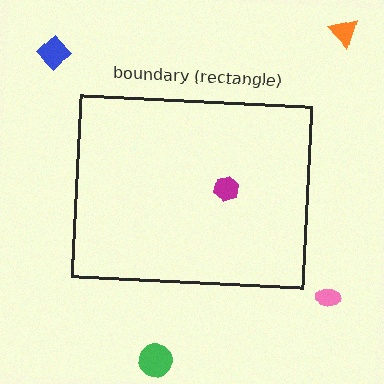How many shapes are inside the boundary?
1 inside, 4 outside.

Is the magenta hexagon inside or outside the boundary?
Inside.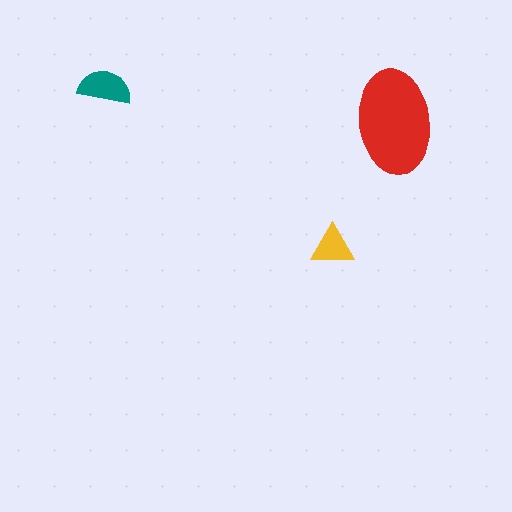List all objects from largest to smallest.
The red ellipse, the teal semicircle, the yellow triangle.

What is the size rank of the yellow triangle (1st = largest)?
3rd.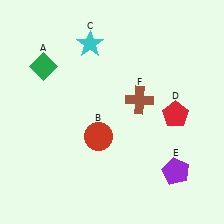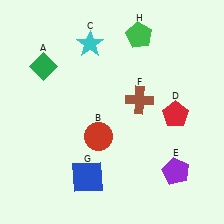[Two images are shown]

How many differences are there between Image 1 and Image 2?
There are 2 differences between the two images.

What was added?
A blue square (G), a green pentagon (H) were added in Image 2.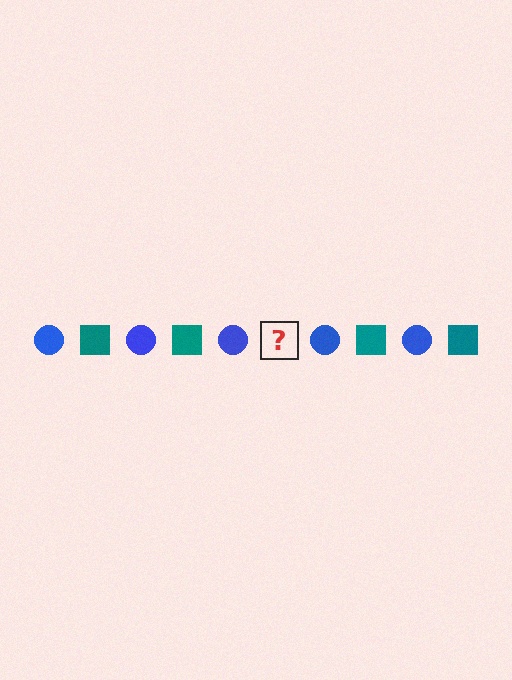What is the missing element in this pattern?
The missing element is a teal square.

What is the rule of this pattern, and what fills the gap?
The rule is that the pattern alternates between blue circle and teal square. The gap should be filled with a teal square.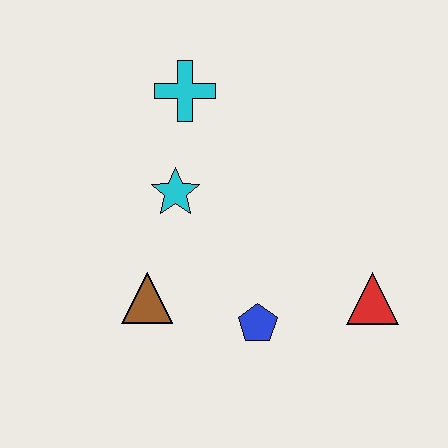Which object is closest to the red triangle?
The blue pentagon is closest to the red triangle.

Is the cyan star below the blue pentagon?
No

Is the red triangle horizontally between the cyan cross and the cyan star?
No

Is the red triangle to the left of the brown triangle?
No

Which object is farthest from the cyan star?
The red triangle is farthest from the cyan star.